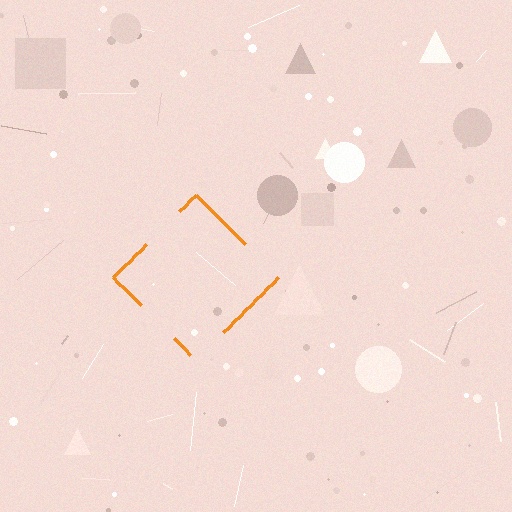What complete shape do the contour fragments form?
The contour fragments form a diamond.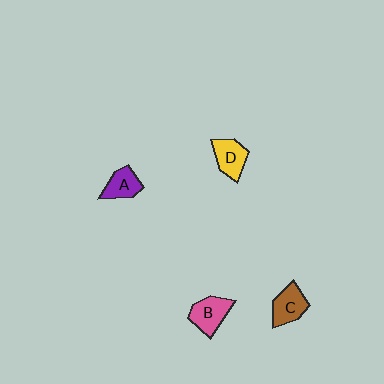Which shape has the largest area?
Shape B (pink).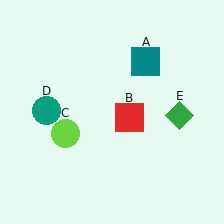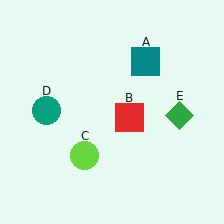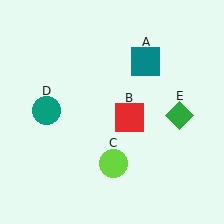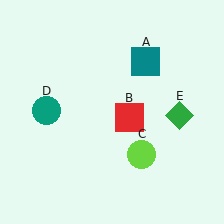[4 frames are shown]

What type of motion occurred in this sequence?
The lime circle (object C) rotated counterclockwise around the center of the scene.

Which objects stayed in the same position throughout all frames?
Teal square (object A) and red square (object B) and teal circle (object D) and green diamond (object E) remained stationary.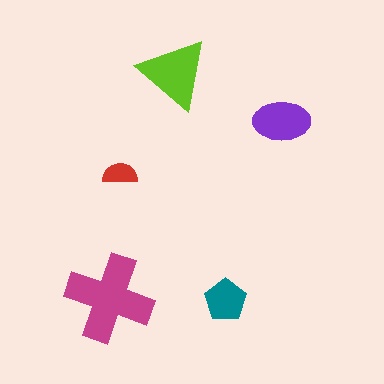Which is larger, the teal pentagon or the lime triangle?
The lime triangle.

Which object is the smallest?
The red semicircle.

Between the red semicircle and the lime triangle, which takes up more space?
The lime triangle.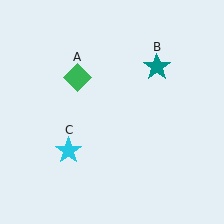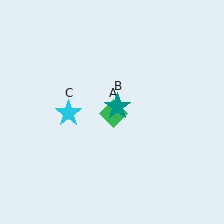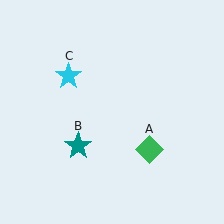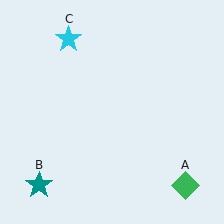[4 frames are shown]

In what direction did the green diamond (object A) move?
The green diamond (object A) moved down and to the right.